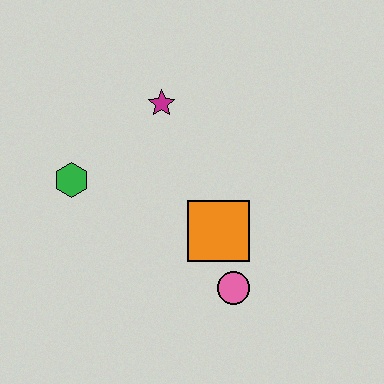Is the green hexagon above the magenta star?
No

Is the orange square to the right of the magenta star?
Yes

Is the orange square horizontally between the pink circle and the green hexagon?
Yes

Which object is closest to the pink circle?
The orange square is closest to the pink circle.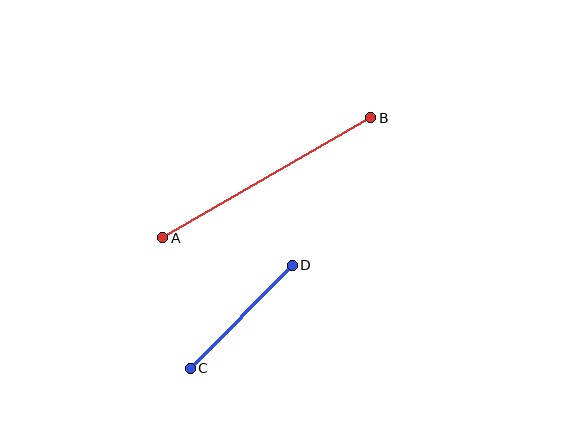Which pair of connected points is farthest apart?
Points A and B are farthest apart.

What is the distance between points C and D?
The distance is approximately 145 pixels.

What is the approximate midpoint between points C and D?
The midpoint is at approximately (241, 317) pixels.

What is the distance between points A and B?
The distance is approximately 240 pixels.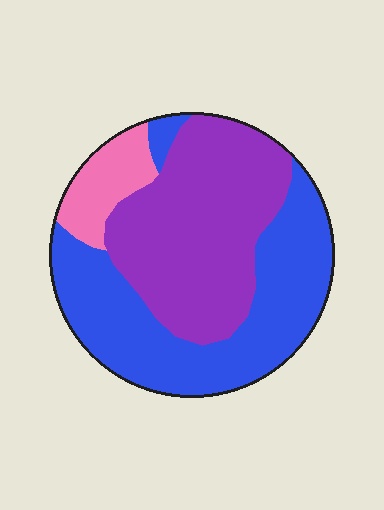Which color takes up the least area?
Pink, at roughly 10%.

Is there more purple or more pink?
Purple.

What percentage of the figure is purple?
Purple covers about 45% of the figure.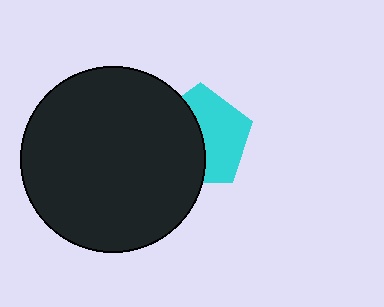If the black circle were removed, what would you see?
You would see the complete cyan pentagon.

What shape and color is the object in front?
The object in front is a black circle.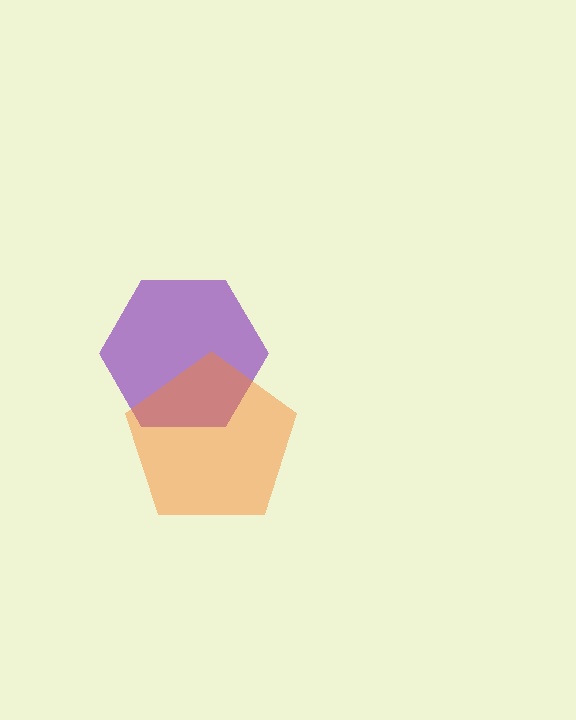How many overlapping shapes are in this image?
There are 2 overlapping shapes in the image.